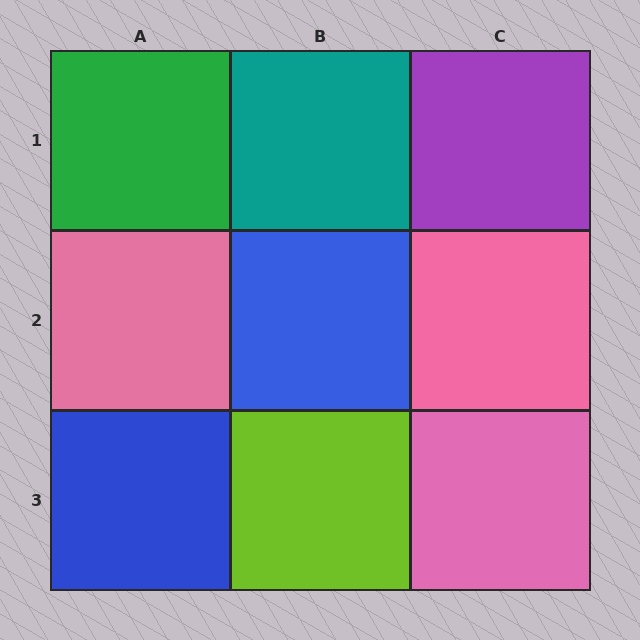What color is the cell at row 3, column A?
Blue.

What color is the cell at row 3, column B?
Lime.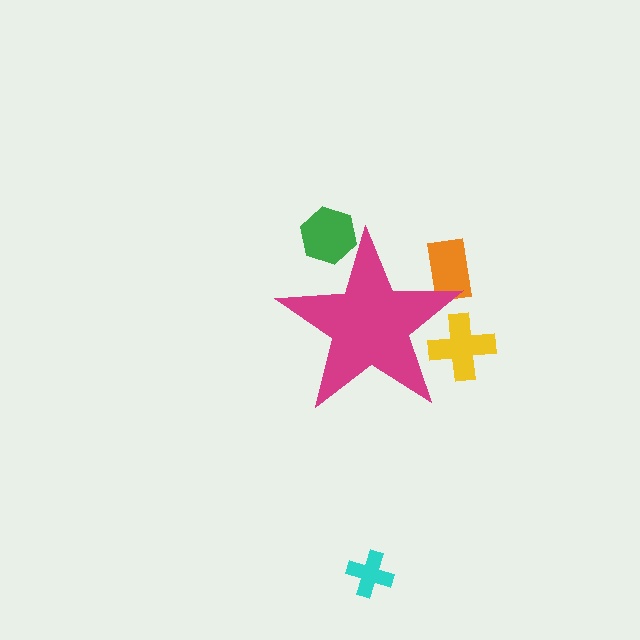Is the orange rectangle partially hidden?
Yes, the orange rectangle is partially hidden behind the magenta star.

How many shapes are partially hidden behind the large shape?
3 shapes are partially hidden.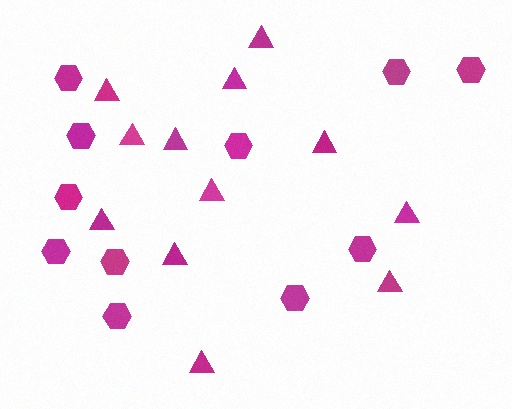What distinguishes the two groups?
There are 2 groups: one group of hexagons (11) and one group of triangles (12).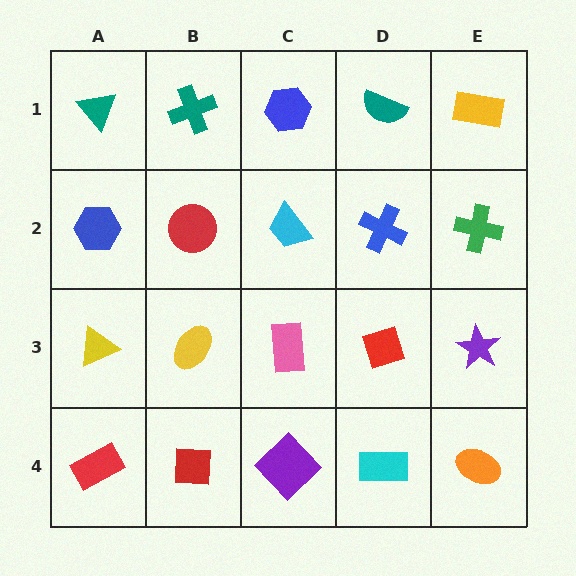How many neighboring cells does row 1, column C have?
3.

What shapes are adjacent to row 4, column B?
A yellow ellipse (row 3, column B), a red rectangle (row 4, column A), a purple diamond (row 4, column C).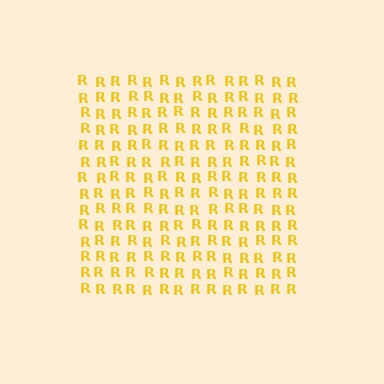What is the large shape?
The large shape is a square.